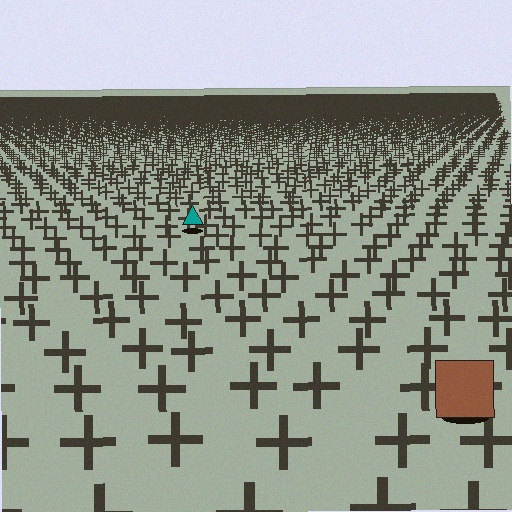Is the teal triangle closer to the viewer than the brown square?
No. The brown square is closer — you can tell from the texture gradient: the ground texture is coarser near it.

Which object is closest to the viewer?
The brown square is closest. The texture marks near it are larger and more spread out.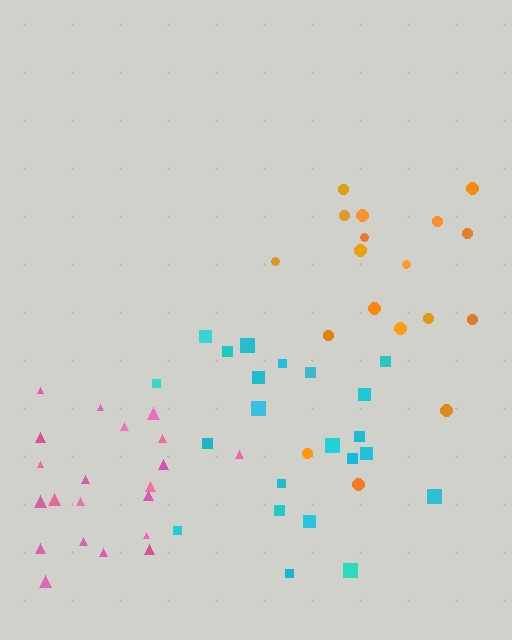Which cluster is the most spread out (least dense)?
Orange.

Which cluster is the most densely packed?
Cyan.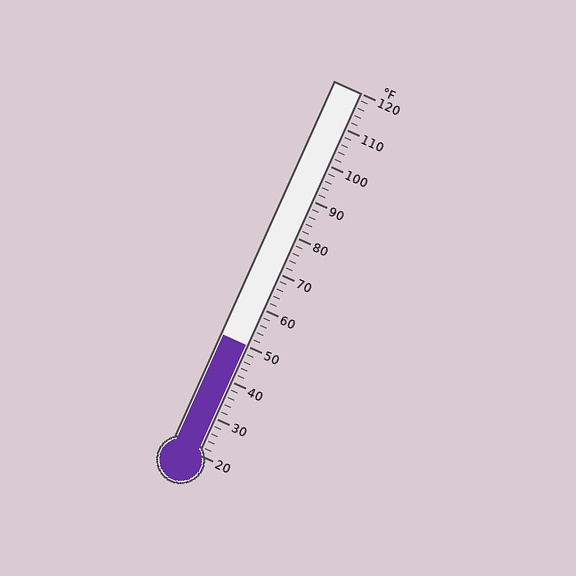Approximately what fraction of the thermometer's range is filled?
The thermometer is filled to approximately 30% of its range.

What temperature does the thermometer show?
The thermometer shows approximately 50°F.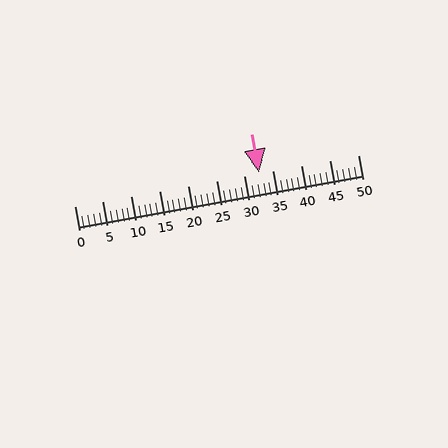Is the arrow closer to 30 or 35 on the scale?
The arrow is closer to 35.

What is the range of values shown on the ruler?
The ruler shows values from 0 to 50.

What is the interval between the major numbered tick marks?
The major tick marks are spaced 5 units apart.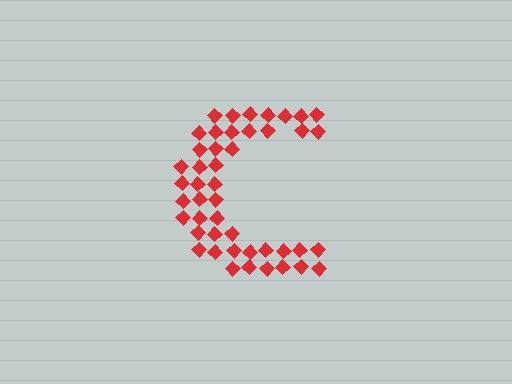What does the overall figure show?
The overall figure shows the letter C.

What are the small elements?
The small elements are diamonds.